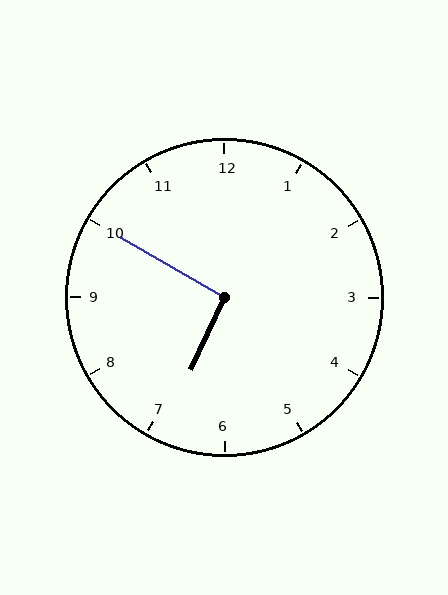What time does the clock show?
6:50.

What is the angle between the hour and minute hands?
Approximately 95 degrees.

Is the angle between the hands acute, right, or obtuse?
It is right.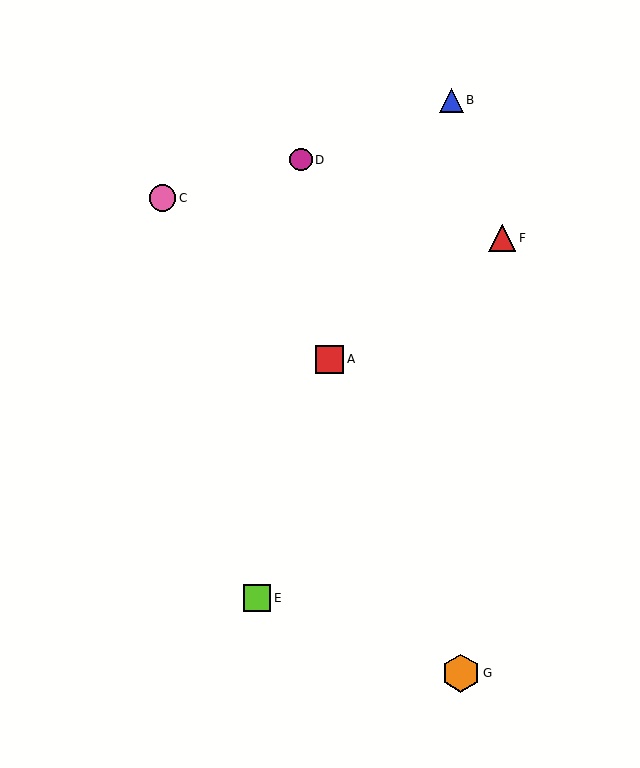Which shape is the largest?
The orange hexagon (labeled G) is the largest.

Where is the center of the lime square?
The center of the lime square is at (257, 598).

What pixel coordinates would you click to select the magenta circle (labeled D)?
Click at (301, 160) to select the magenta circle D.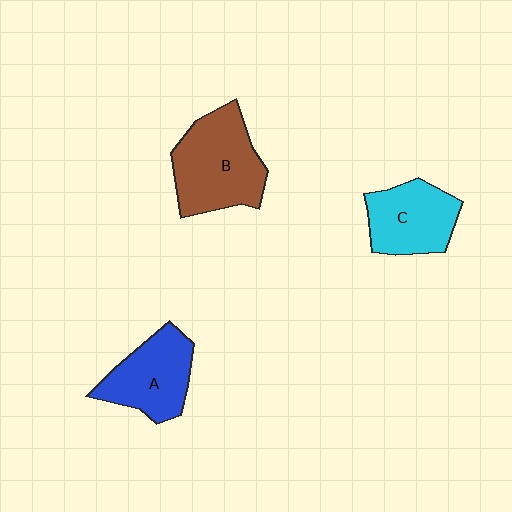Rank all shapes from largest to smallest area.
From largest to smallest: B (brown), A (blue), C (cyan).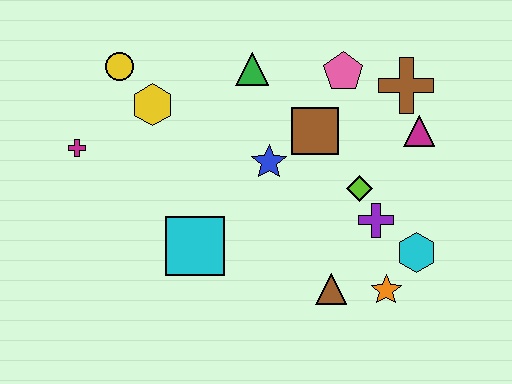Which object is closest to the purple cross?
The lime diamond is closest to the purple cross.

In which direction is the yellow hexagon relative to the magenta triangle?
The yellow hexagon is to the left of the magenta triangle.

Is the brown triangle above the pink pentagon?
No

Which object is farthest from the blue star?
The magenta cross is farthest from the blue star.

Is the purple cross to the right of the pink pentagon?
Yes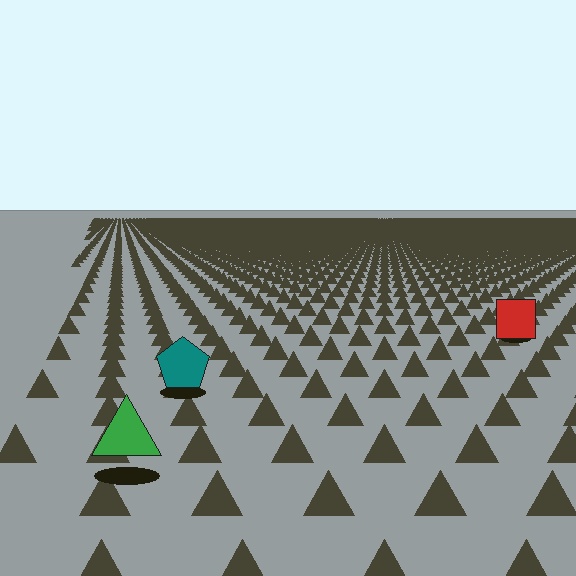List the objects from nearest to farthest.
From nearest to farthest: the green triangle, the teal pentagon, the red square.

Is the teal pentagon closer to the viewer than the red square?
Yes. The teal pentagon is closer — you can tell from the texture gradient: the ground texture is coarser near it.